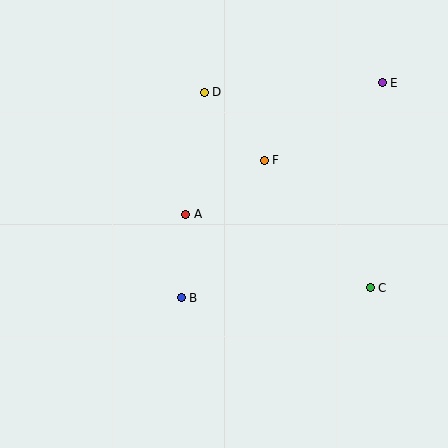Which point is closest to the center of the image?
Point A at (186, 214) is closest to the center.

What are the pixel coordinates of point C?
Point C is at (370, 288).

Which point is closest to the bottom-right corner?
Point C is closest to the bottom-right corner.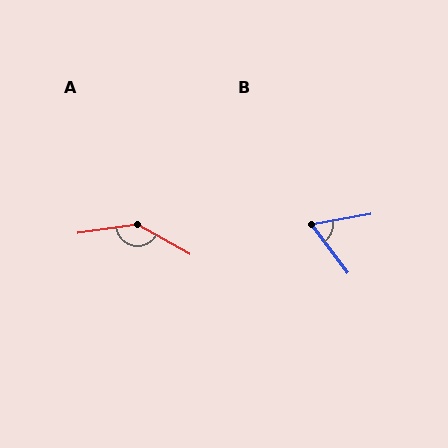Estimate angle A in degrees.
Approximately 142 degrees.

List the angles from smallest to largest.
B (63°), A (142°).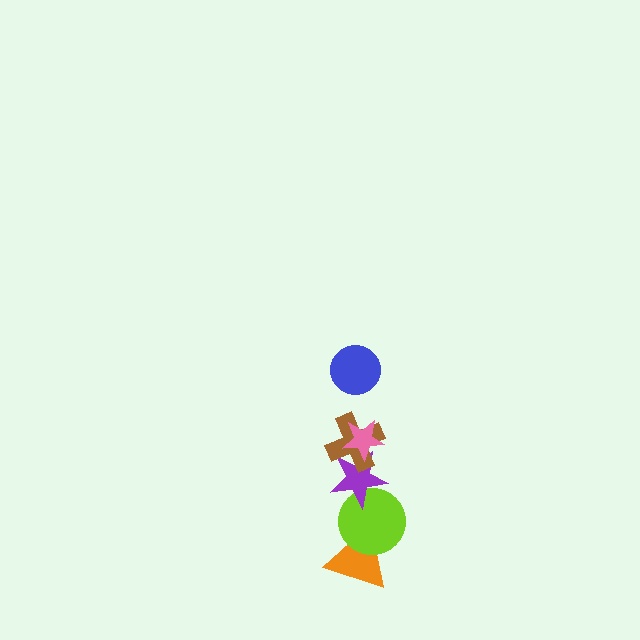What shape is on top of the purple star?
The brown cross is on top of the purple star.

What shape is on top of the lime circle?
The purple star is on top of the lime circle.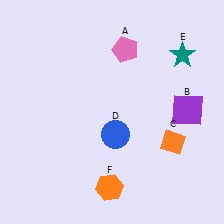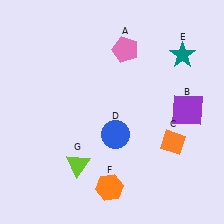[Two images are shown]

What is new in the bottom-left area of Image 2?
A lime triangle (G) was added in the bottom-left area of Image 2.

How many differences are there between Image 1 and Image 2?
There is 1 difference between the two images.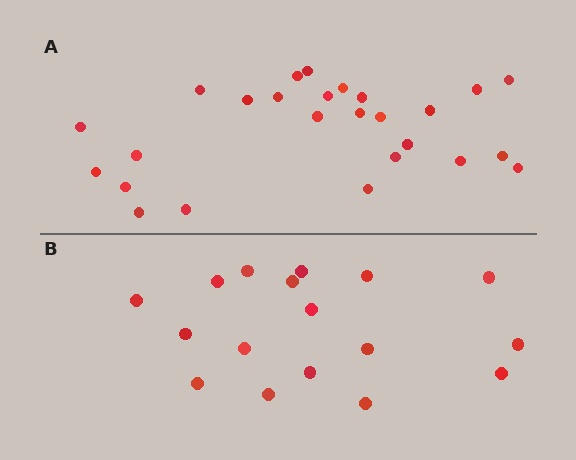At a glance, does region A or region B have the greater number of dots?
Region A (the top region) has more dots.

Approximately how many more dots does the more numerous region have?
Region A has roughly 8 or so more dots than region B.